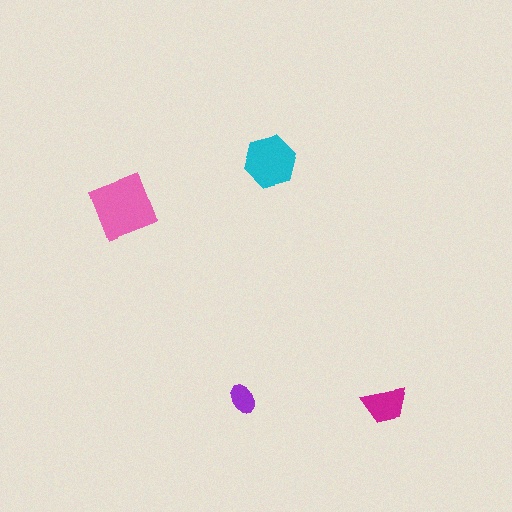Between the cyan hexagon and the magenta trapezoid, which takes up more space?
The cyan hexagon.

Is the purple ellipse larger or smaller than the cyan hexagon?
Smaller.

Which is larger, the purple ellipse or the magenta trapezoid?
The magenta trapezoid.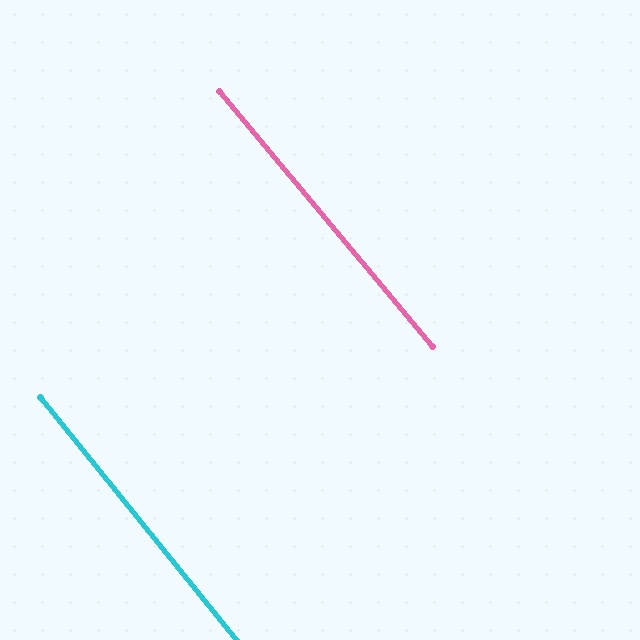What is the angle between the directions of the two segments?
Approximately 1 degree.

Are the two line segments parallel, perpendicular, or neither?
Parallel — their directions differ by only 0.9°.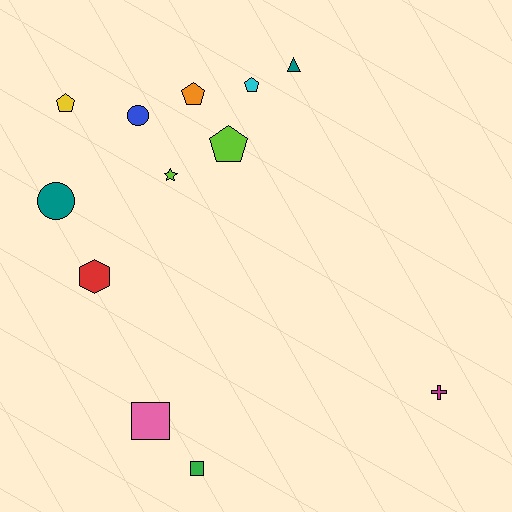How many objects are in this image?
There are 12 objects.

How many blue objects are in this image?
There is 1 blue object.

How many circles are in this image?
There are 2 circles.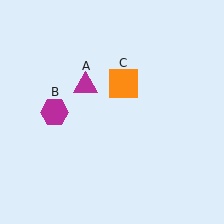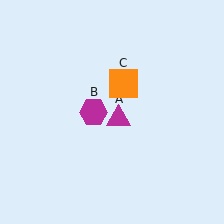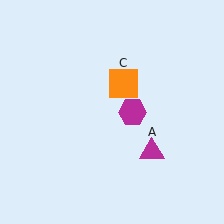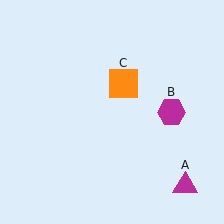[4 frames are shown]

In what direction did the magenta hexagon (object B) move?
The magenta hexagon (object B) moved right.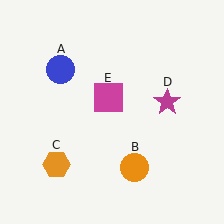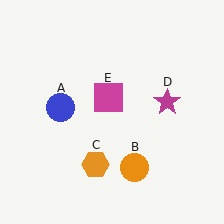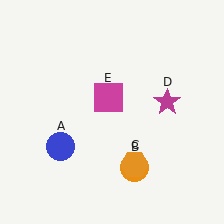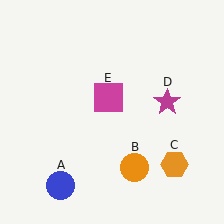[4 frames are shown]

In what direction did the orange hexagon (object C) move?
The orange hexagon (object C) moved right.